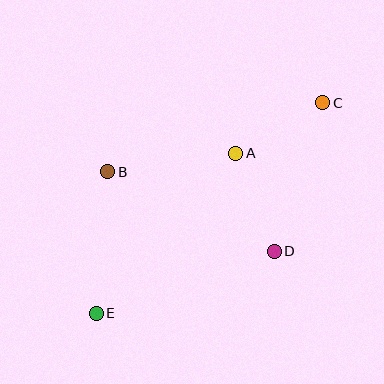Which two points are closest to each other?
Points A and C are closest to each other.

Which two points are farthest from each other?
Points C and E are farthest from each other.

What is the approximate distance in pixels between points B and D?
The distance between B and D is approximately 185 pixels.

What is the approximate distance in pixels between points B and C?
The distance between B and C is approximately 226 pixels.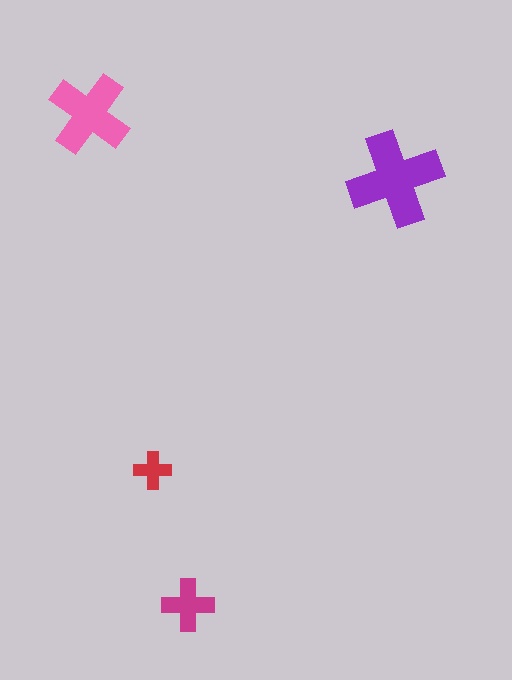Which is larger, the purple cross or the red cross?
The purple one.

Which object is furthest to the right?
The purple cross is rightmost.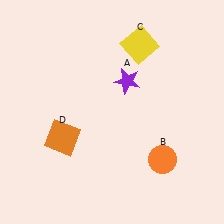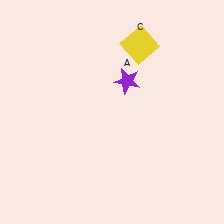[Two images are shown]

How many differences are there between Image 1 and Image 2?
There are 2 differences between the two images.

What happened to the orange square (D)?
The orange square (D) was removed in Image 2. It was in the bottom-left area of Image 1.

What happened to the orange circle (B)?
The orange circle (B) was removed in Image 2. It was in the bottom-right area of Image 1.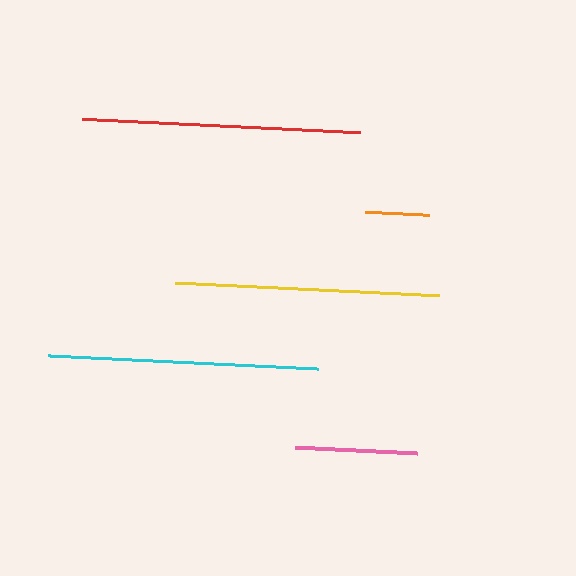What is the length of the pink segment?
The pink segment is approximately 122 pixels long.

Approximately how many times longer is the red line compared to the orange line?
The red line is approximately 4.3 times the length of the orange line.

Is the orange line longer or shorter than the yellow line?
The yellow line is longer than the orange line.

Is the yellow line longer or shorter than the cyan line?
The cyan line is longer than the yellow line.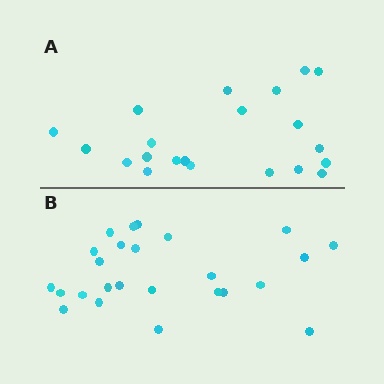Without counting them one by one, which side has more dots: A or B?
Region B (the bottom region) has more dots.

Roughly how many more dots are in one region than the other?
Region B has about 4 more dots than region A.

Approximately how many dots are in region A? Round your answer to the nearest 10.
About 20 dots. (The exact count is 21, which rounds to 20.)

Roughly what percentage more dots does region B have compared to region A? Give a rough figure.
About 20% more.